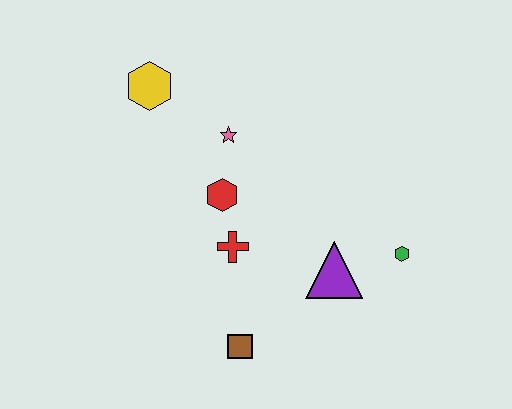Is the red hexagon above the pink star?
No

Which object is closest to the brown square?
The red cross is closest to the brown square.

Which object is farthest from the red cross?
The yellow hexagon is farthest from the red cross.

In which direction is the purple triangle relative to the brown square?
The purple triangle is to the right of the brown square.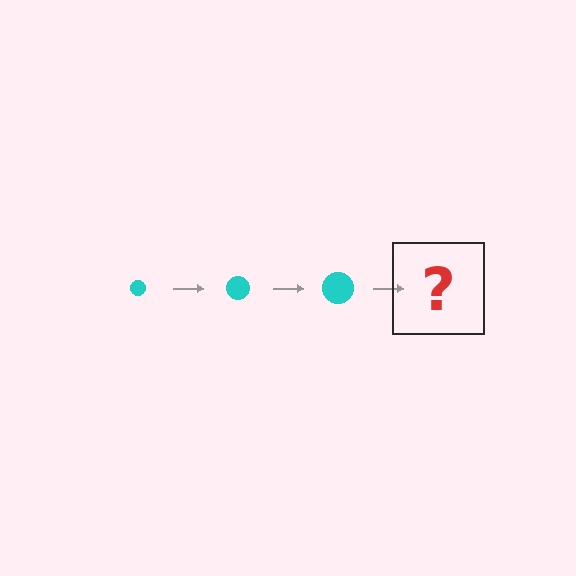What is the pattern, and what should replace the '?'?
The pattern is that the circle gets progressively larger each step. The '?' should be a cyan circle, larger than the previous one.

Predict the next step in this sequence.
The next step is a cyan circle, larger than the previous one.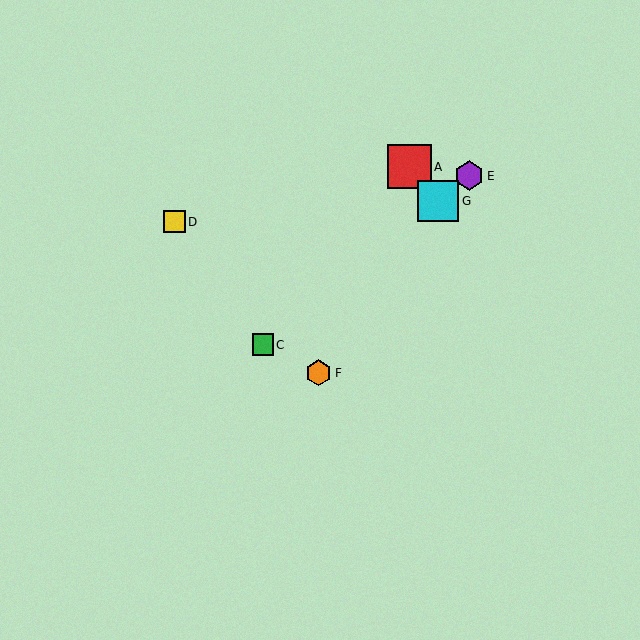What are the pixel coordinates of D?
Object D is at (174, 222).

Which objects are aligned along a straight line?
Objects B, C, E, G are aligned along a straight line.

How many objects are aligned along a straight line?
4 objects (B, C, E, G) are aligned along a straight line.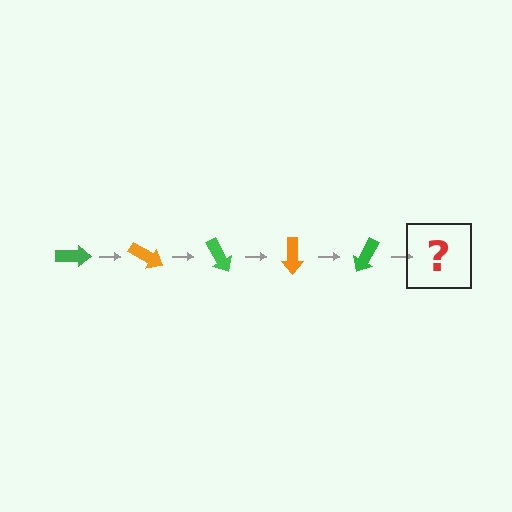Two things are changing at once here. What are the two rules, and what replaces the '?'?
The two rules are that it rotates 30 degrees each step and the color cycles through green and orange. The '?' should be an orange arrow, rotated 150 degrees from the start.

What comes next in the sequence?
The next element should be an orange arrow, rotated 150 degrees from the start.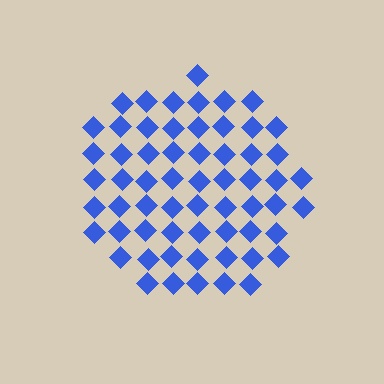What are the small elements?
The small elements are diamonds.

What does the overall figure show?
The overall figure shows a circle.